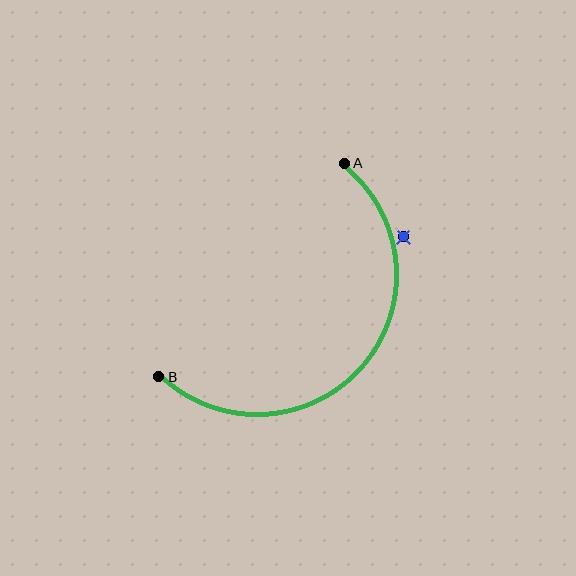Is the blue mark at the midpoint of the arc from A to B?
No — the blue mark does not lie on the arc at all. It sits slightly outside the curve.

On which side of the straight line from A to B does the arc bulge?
The arc bulges below and to the right of the straight line connecting A and B.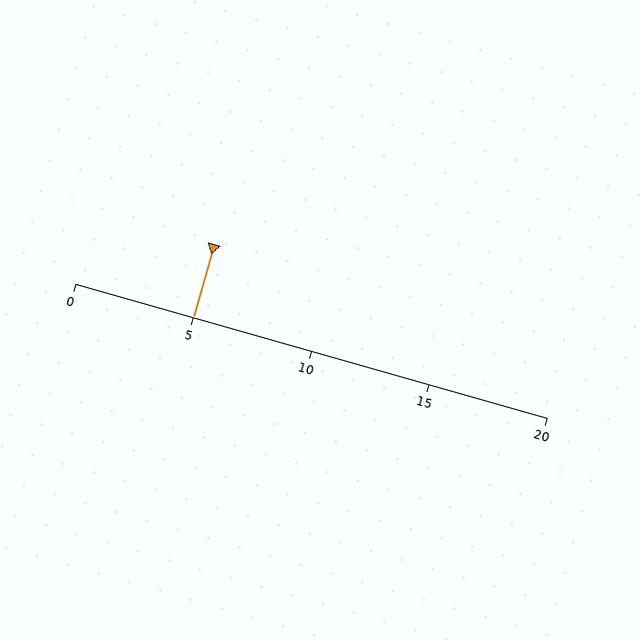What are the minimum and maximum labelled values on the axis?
The axis runs from 0 to 20.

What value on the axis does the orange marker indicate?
The marker indicates approximately 5.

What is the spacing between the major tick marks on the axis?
The major ticks are spaced 5 apart.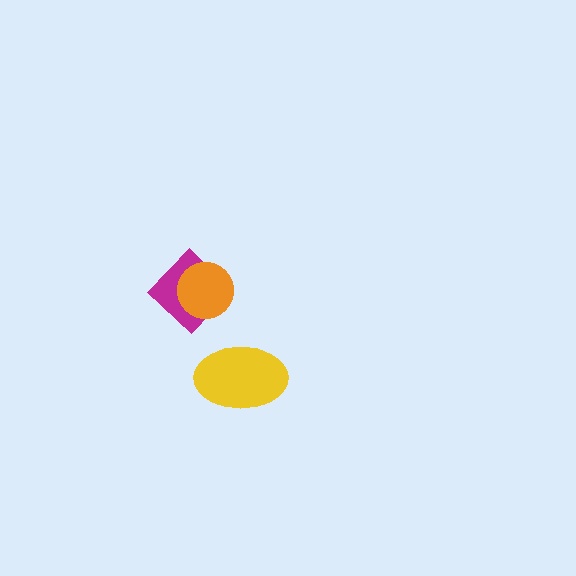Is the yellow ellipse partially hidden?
No, no other shape covers it.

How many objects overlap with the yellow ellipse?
0 objects overlap with the yellow ellipse.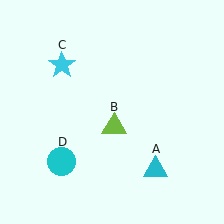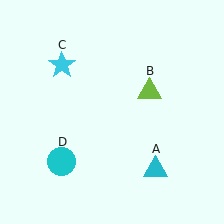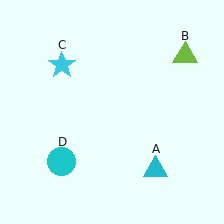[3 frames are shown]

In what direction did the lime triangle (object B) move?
The lime triangle (object B) moved up and to the right.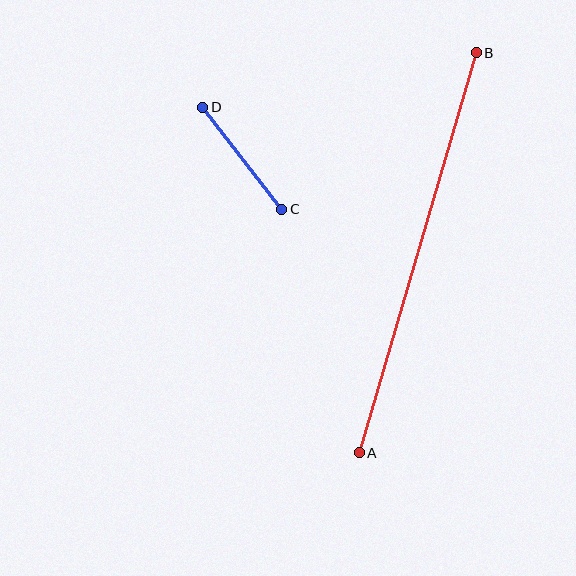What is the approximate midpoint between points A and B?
The midpoint is at approximately (418, 253) pixels.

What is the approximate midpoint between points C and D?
The midpoint is at approximately (242, 158) pixels.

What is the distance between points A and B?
The distance is approximately 417 pixels.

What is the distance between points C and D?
The distance is approximately 129 pixels.